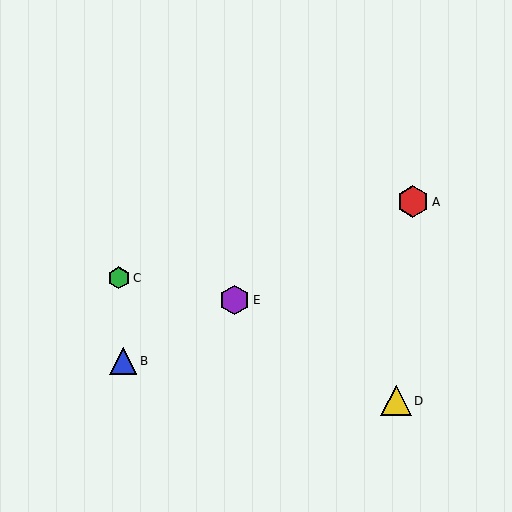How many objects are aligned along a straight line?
3 objects (A, B, E) are aligned along a straight line.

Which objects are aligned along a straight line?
Objects A, B, E are aligned along a straight line.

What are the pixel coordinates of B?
Object B is at (123, 361).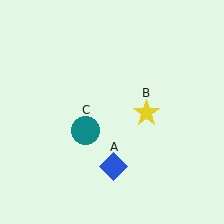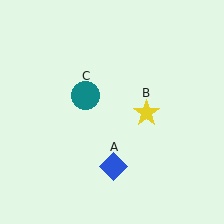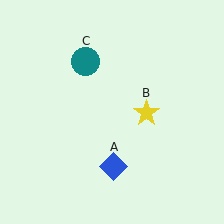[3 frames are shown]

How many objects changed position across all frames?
1 object changed position: teal circle (object C).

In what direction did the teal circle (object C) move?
The teal circle (object C) moved up.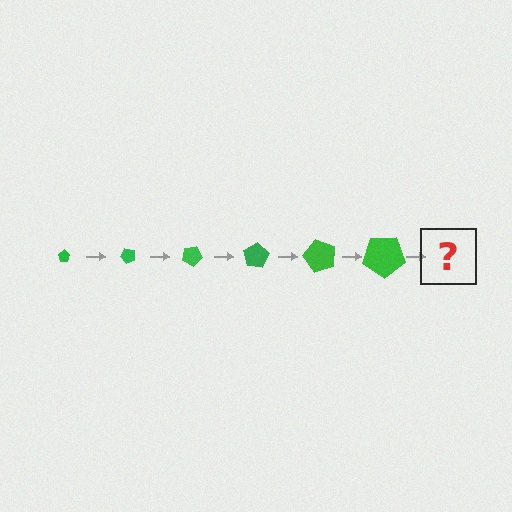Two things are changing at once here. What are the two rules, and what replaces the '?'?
The two rules are that the pentagon grows larger each step and it rotates 50 degrees each step. The '?' should be a pentagon, larger than the previous one and rotated 300 degrees from the start.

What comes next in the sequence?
The next element should be a pentagon, larger than the previous one and rotated 300 degrees from the start.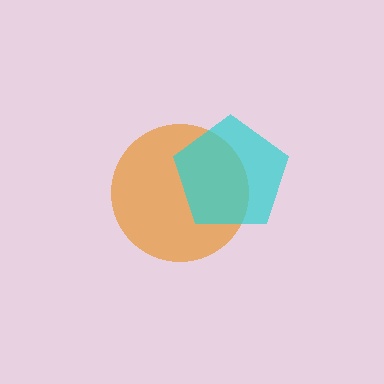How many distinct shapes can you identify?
There are 2 distinct shapes: an orange circle, a cyan pentagon.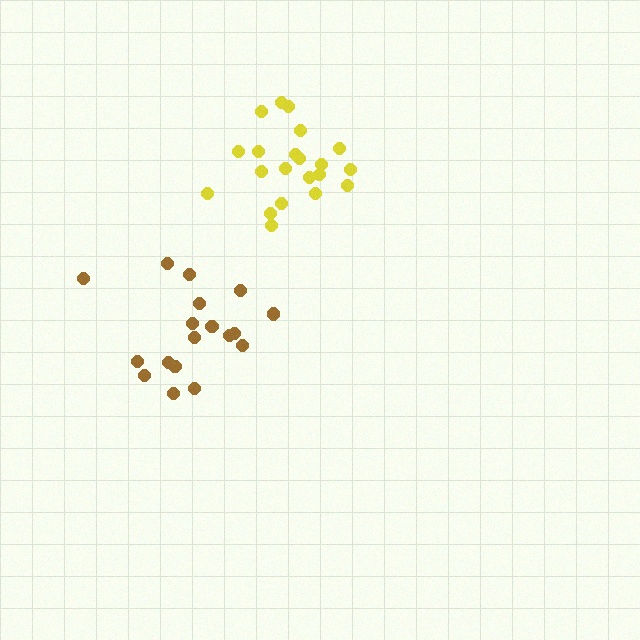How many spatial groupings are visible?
There are 2 spatial groupings.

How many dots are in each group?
Group 1: 21 dots, Group 2: 18 dots (39 total).